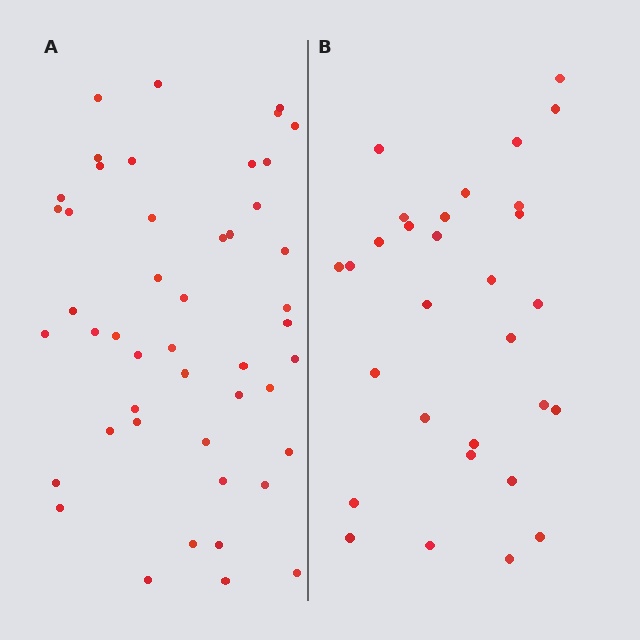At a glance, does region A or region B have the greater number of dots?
Region A (the left region) has more dots.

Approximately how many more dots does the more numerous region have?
Region A has approximately 15 more dots than region B.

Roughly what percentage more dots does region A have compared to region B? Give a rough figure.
About 55% more.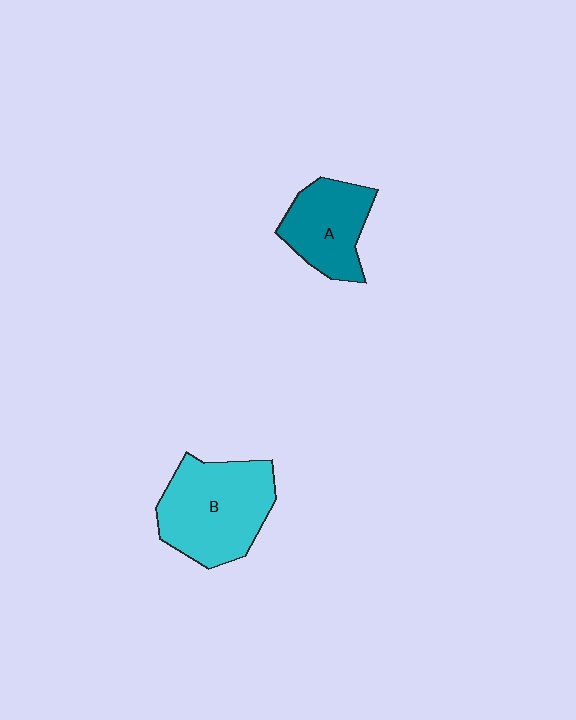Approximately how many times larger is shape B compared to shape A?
Approximately 1.5 times.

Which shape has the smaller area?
Shape A (teal).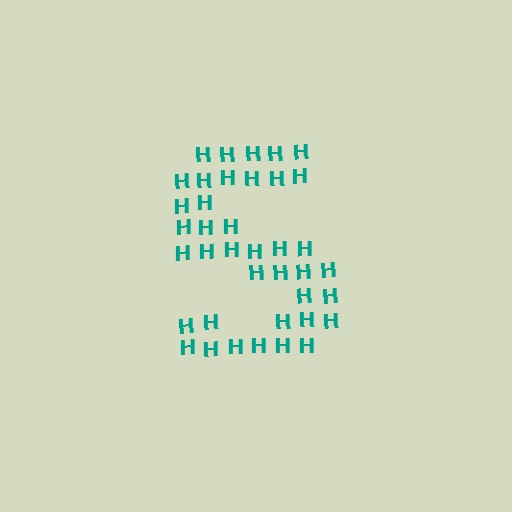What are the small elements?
The small elements are letter H's.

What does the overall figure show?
The overall figure shows the letter S.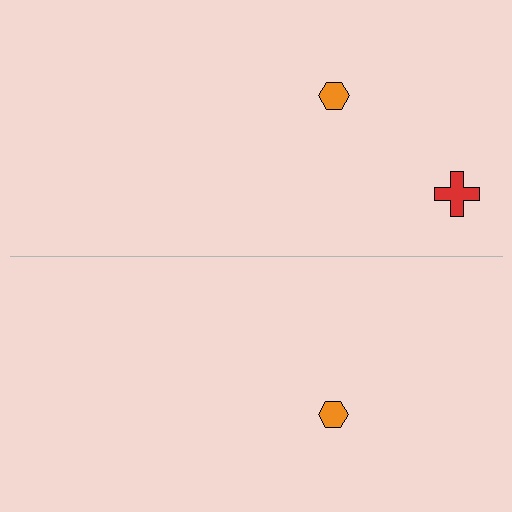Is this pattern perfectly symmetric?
No, the pattern is not perfectly symmetric. A red cross is missing from the bottom side.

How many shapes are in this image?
There are 3 shapes in this image.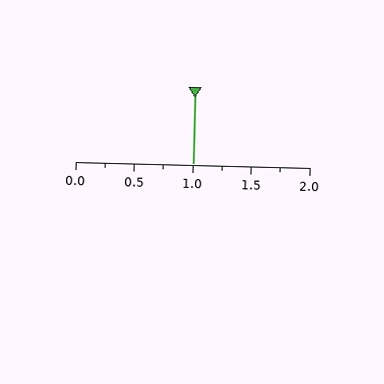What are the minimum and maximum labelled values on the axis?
The axis runs from 0.0 to 2.0.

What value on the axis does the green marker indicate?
The marker indicates approximately 1.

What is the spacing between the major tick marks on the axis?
The major ticks are spaced 0.5 apart.